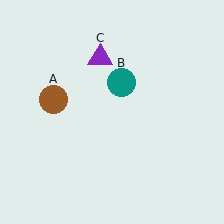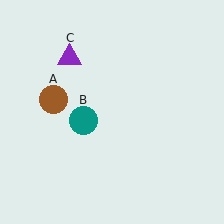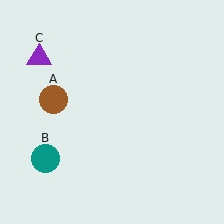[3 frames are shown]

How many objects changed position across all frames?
2 objects changed position: teal circle (object B), purple triangle (object C).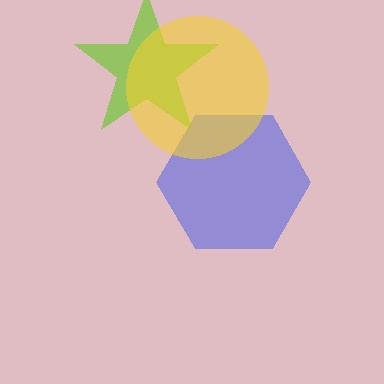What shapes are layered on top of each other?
The layered shapes are: a blue hexagon, a lime star, a yellow circle.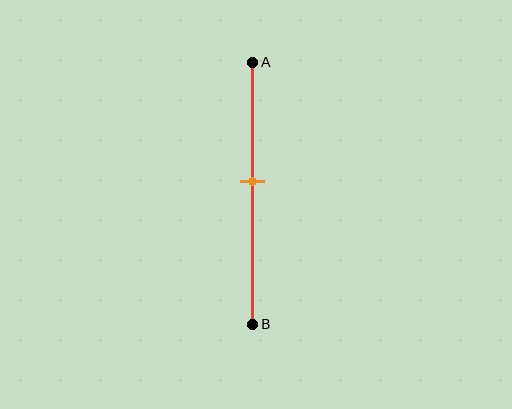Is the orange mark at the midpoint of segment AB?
No, the mark is at about 45% from A, not at the 50% midpoint.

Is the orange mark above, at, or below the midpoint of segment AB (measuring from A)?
The orange mark is above the midpoint of segment AB.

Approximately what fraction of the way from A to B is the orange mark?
The orange mark is approximately 45% of the way from A to B.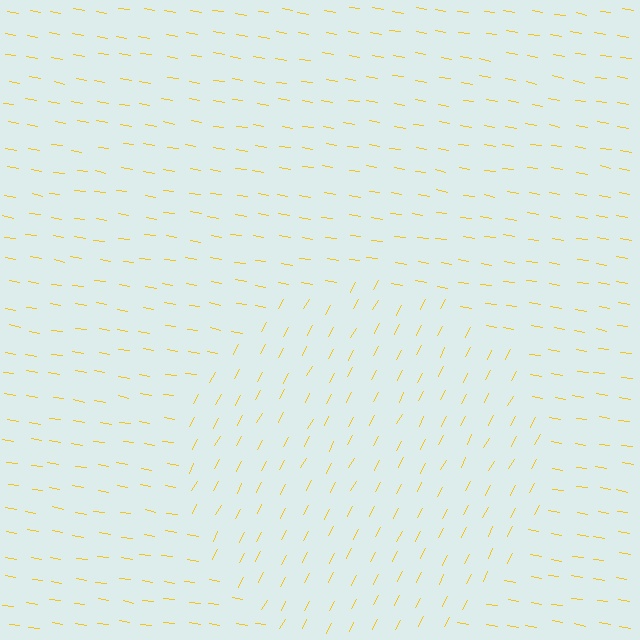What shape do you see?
I see a circle.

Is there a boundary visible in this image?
Yes, there is a texture boundary formed by a change in line orientation.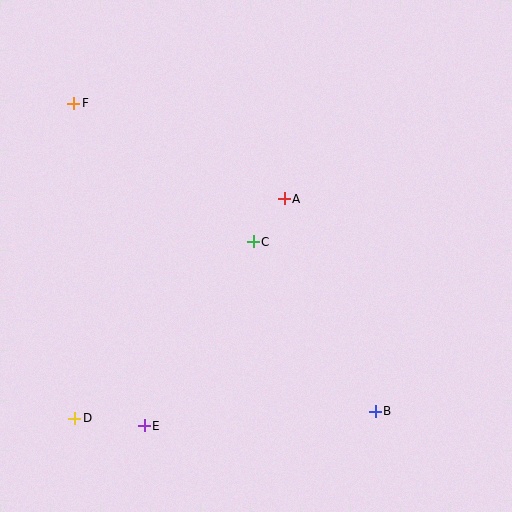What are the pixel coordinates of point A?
Point A is at (284, 199).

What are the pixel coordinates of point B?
Point B is at (375, 411).